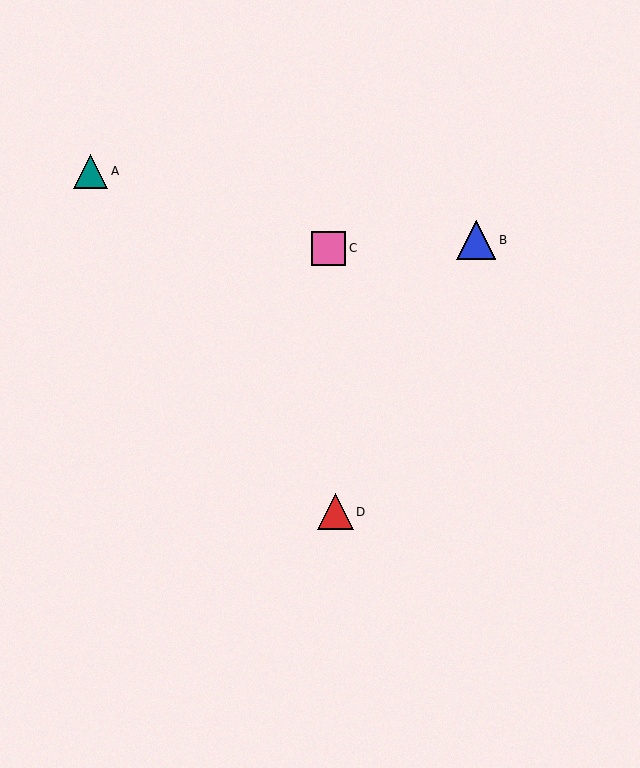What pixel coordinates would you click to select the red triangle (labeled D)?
Click at (336, 512) to select the red triangle D.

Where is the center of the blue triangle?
The center of the blue triangle is at (476, 240).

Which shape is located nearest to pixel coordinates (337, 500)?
The red triangle (labeled D) at (336, 512) is nearest to that location.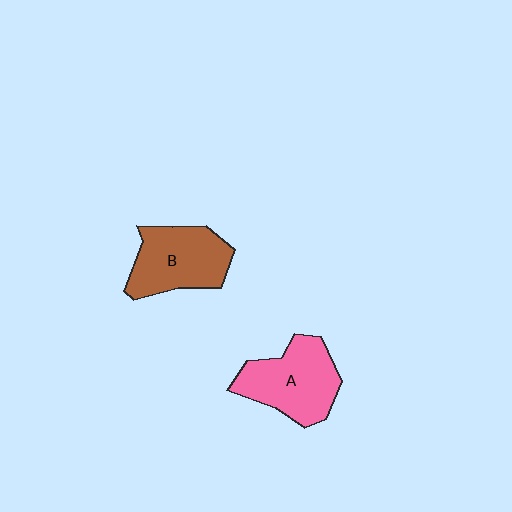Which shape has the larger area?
Shape A (pink).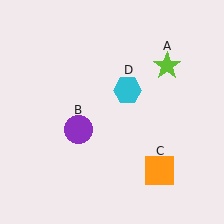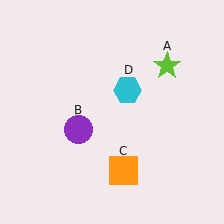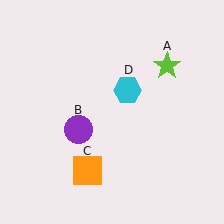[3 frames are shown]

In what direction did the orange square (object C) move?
The orange square (object C) moved left.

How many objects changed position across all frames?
1 object changed position: orange square (object C).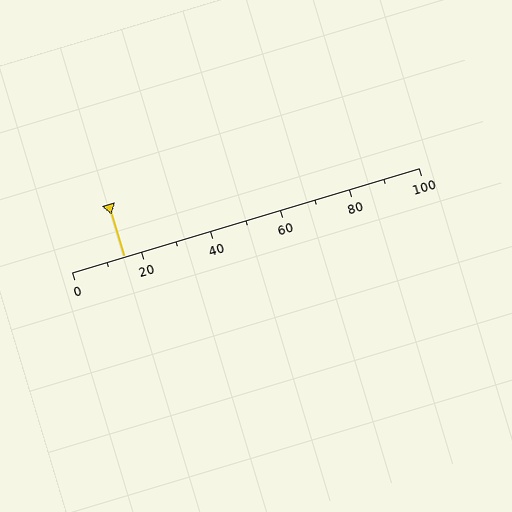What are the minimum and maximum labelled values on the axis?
The axis runs from 0 to 100.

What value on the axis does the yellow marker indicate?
The marker indicates approximately 15.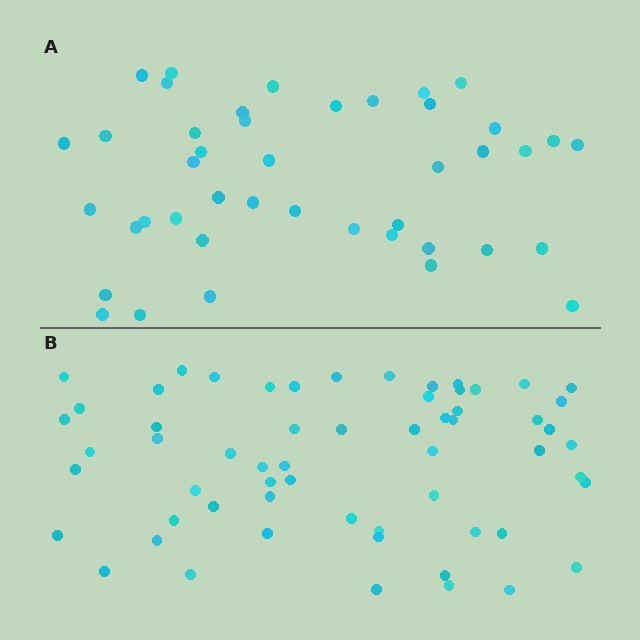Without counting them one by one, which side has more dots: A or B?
Region B (the bottom region) has more dots.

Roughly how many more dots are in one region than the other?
Region B has approximately 15 more dots than region A.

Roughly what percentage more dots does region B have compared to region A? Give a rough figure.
About 40% more.